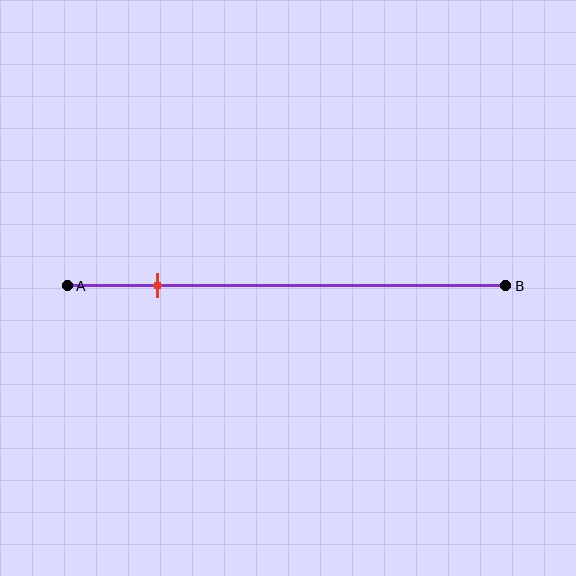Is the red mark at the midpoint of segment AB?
No, the mark is at about 20% from A, not at the 50% midpoint.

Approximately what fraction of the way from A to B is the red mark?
The red mark is approximately 20% of the way from A to B.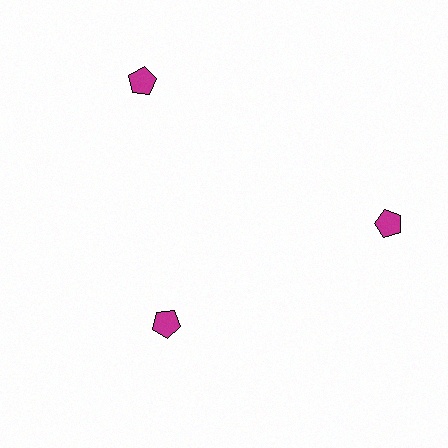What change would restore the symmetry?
The symmetry would be restored by moving it outward, back onto the ring so that all 3 pentagons sit at equal angles and equal distance from the center.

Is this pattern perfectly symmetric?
No. The 3 magenta pentagons are arranged in a ring, but one element near the 7 o'clock position is pulled inward toward the center, breaking the 3-fold rotational symmetry.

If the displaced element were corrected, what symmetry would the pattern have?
It would have 3-fold rotational symmetry — the pattern would map onto itself every 120 degrees.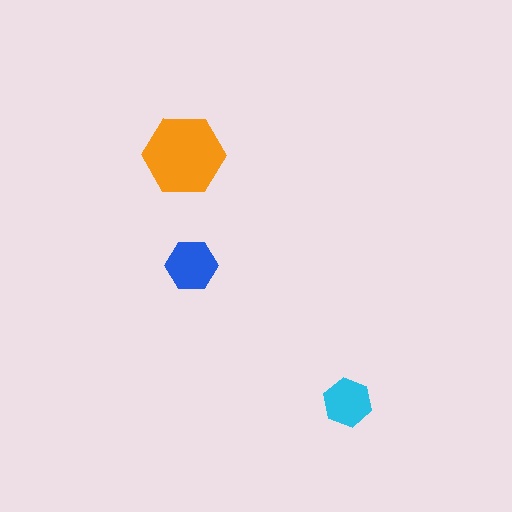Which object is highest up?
The orange hexagon is topmost.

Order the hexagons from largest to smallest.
the orange one, the blue one, the cyan one.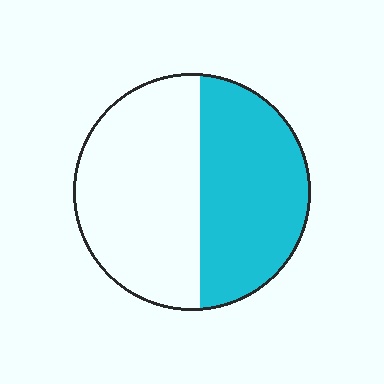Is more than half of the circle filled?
No.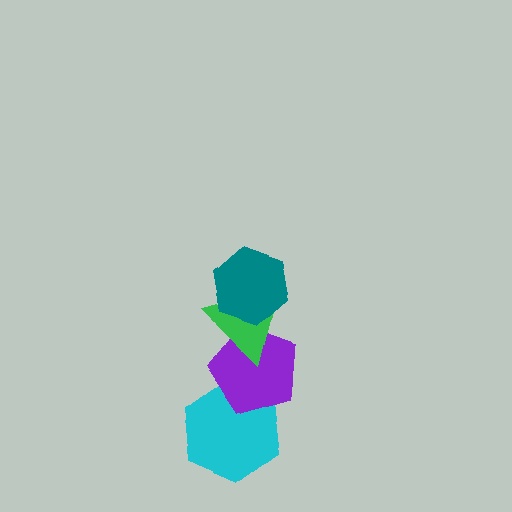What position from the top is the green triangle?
The green triangle is 2nd from the top.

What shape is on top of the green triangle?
The teal hexagon is on top of the green triangle.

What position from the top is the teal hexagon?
The teal hexagon is 1st from the top.